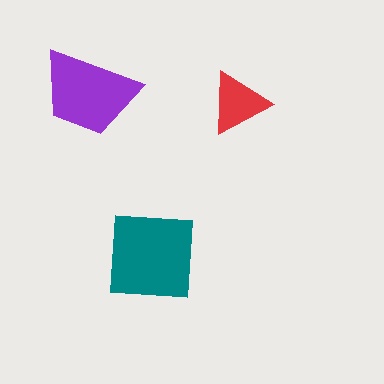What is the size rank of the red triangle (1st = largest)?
3rd.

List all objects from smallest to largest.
The red triangle, the purple trapezoid, the teal square.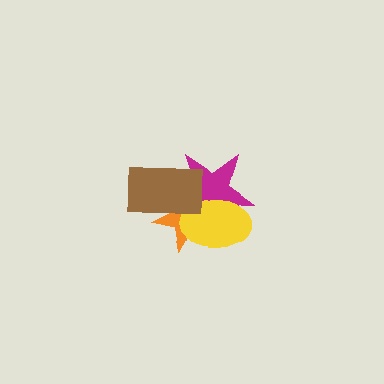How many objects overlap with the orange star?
3 objects overlap with the orange star.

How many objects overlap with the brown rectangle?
3 objects overlap with the brown rectangle.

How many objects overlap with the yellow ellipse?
3 objects overlap with the yellow ellipse.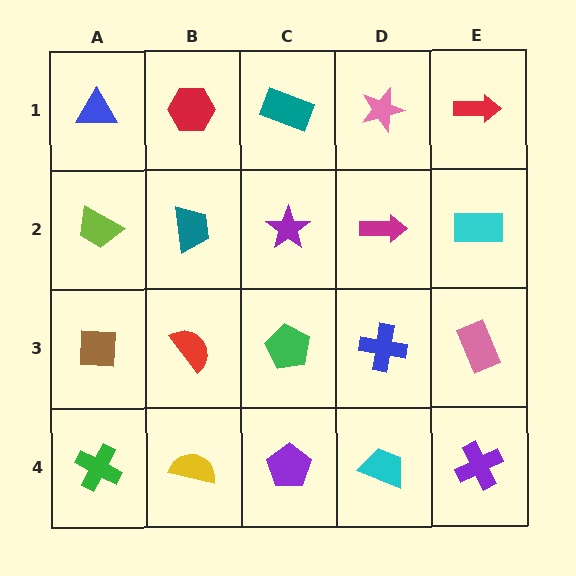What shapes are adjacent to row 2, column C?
A teal rectangle (row 1, column C), a green pentagon (row 3, column C), a teal trapezoid (row 2, column B), a magenta arrow (row 2, column D).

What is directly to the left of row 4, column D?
A purple pentagon.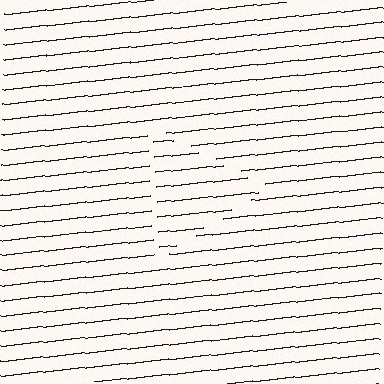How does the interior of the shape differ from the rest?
The interior of the shape contains the same grating, shifted by half a period — the contour is defined by the phase discontinuity where line-ends from the inner and outer gratings abut.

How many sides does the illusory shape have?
3 sides — the line-ends trace a triangle.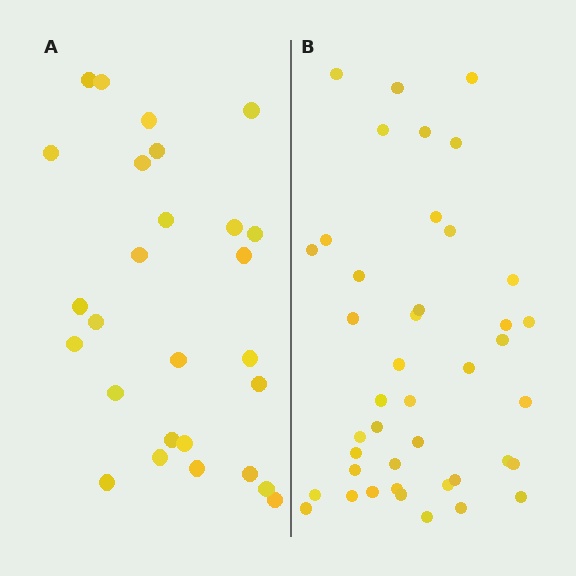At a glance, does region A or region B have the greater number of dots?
Region B (the right region) has more dots.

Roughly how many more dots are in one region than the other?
Region B has approximately 15 more dots than region A.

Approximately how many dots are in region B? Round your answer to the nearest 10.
About 40 dots. (The exact count is 42, which rounds to 40.)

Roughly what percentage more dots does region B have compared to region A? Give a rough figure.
About 55% more.